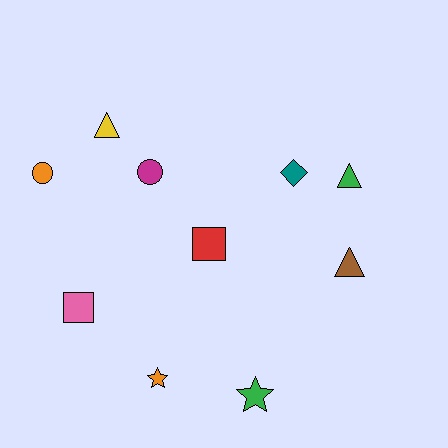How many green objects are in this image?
There are 2 green objects.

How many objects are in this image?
There are 10 objects.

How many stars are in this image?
There are 2 stars.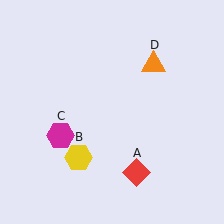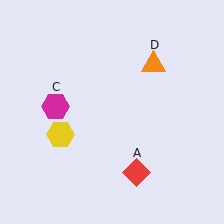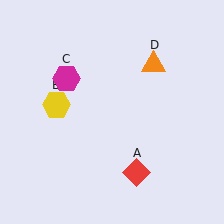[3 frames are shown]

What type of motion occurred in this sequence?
The yellow hexagon (object B), magenta hexagon (object C) rotated clockwise around the center of the scene.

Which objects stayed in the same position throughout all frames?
Red diamond (object A) and orange triangle (object D) remained stationary.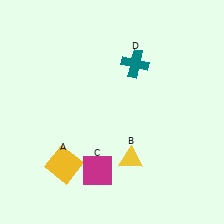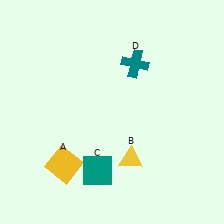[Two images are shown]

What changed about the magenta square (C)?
In Image 1, C is magenta. In Image 2, it changed to teal.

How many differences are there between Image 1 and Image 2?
There is 1 difference between the two images.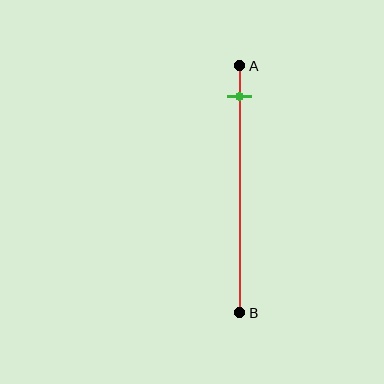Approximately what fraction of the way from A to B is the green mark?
The green mark is approximately 10% of the way from A to B.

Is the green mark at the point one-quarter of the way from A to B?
No, the mark is at about 10% from A, not at the 25% one-quarter point.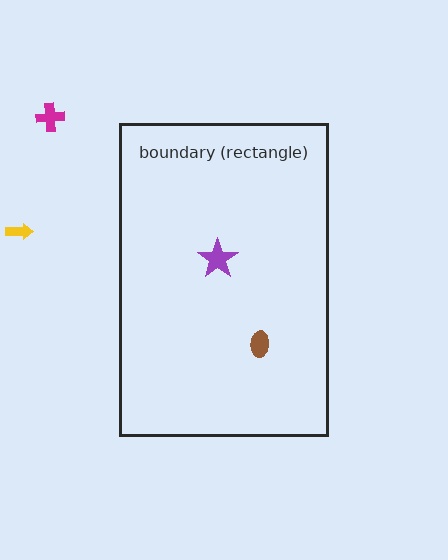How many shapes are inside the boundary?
2 inside, 2 outside.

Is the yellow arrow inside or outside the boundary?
Outside.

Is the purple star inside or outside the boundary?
Inside.